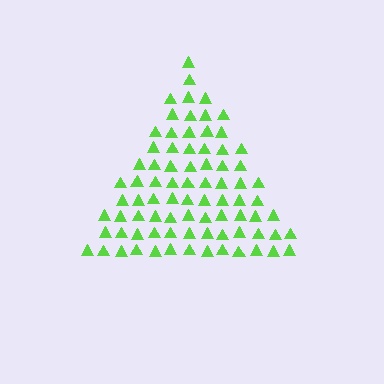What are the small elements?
The small elements are triangles.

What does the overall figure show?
The overall figure shows a triangle.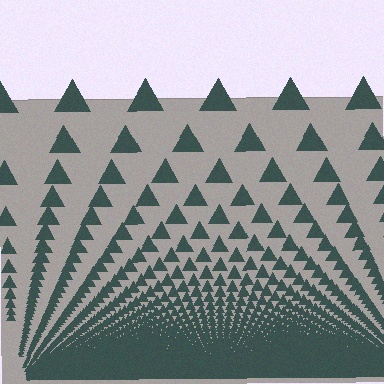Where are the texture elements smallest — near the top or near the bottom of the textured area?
Near the bottom.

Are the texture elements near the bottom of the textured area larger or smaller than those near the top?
Smaller. The gradient is inverted — elements near the bottom are smaller and denser.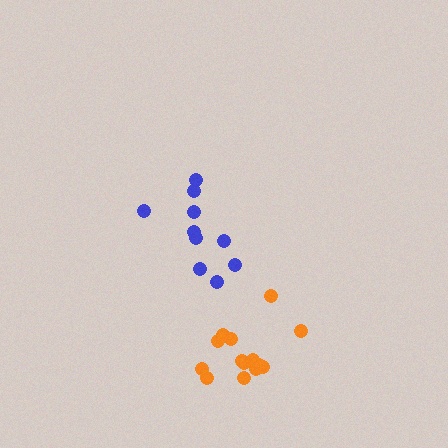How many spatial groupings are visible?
There are 2 spatial groupings.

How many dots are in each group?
Group 1: 10 dots, Group 2: 14 dots (24 total).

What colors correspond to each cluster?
The clusters are colored: blue, orange.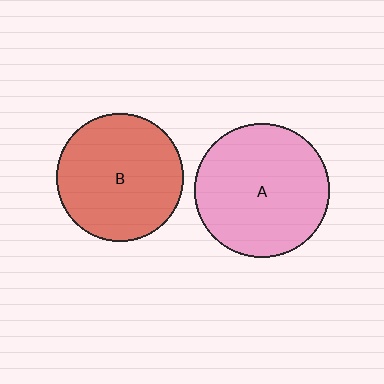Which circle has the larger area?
Circle A (pink).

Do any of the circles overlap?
No, none of the circles overlap.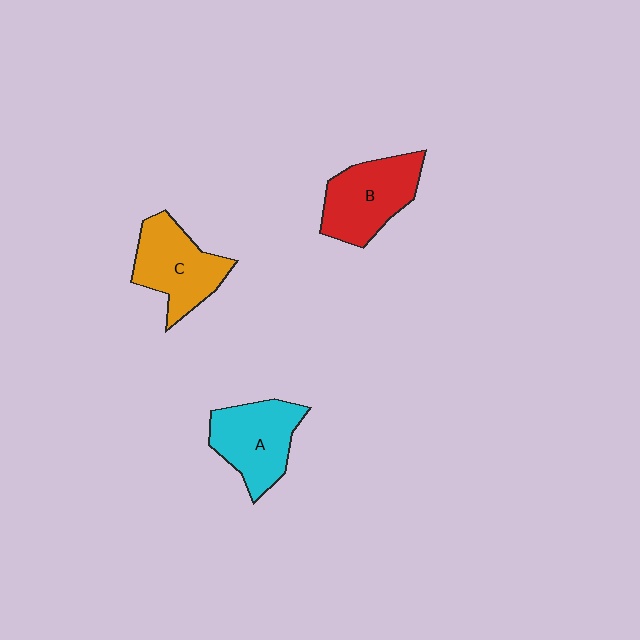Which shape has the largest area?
Shape B (red).